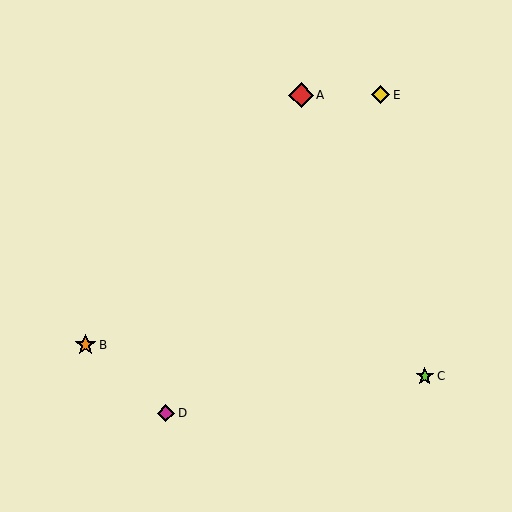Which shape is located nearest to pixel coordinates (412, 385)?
The lime star (labeled C) at (425, 376) is nearest to that location.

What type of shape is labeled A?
Shape A is a red diamond.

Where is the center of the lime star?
The center of the lime star is at (425, 376).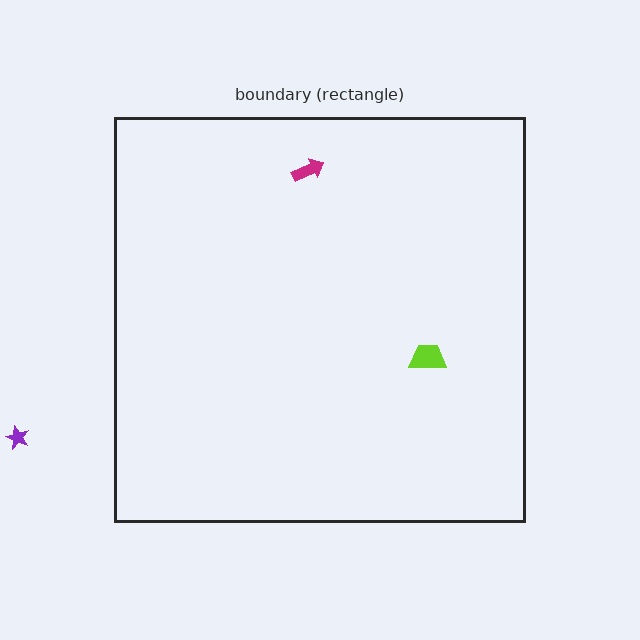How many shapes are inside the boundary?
2 inside, 1 outside.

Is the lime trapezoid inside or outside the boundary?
Inside.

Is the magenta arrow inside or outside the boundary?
Inside.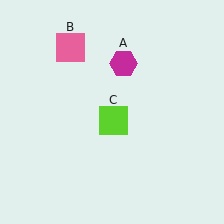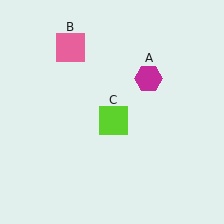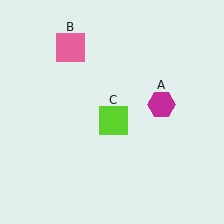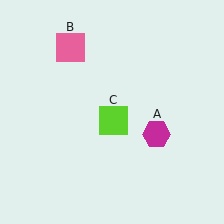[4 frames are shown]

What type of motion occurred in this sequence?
The magenta hexagon (object A) rotated clockwise around the center of the scene.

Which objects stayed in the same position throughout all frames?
Pink square (object B) and lime square (object C) remained stationary.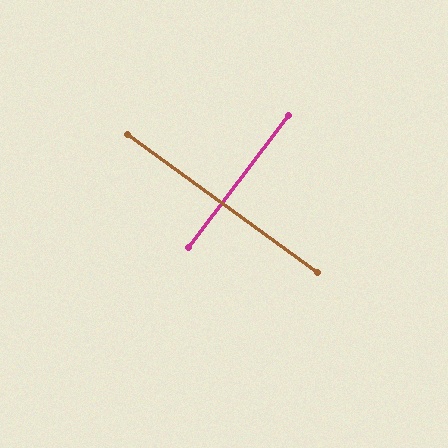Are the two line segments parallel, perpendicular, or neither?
Perpendicular — they meet at approximately 89°.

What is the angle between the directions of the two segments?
Approximately 89 degrees.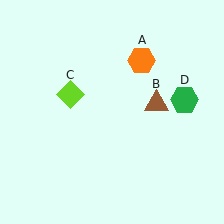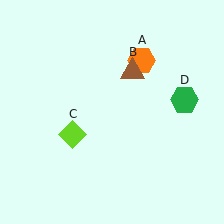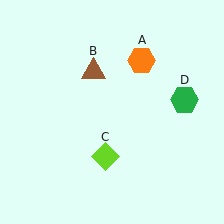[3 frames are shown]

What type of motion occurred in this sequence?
The brown triangle (object B), lime diamond (object C) rotated counterclockwise around the center of the scene.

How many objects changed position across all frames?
2 objects changed position: brown triangle (object B), lime diamond (object C).